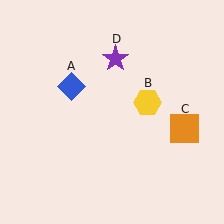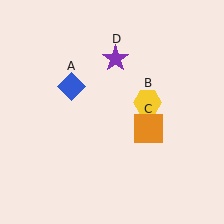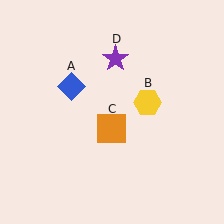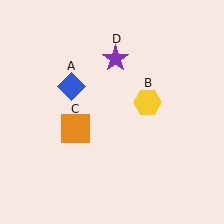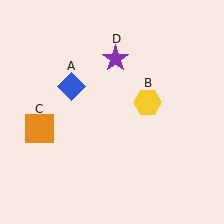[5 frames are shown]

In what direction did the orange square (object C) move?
The orange square (object C) moved left.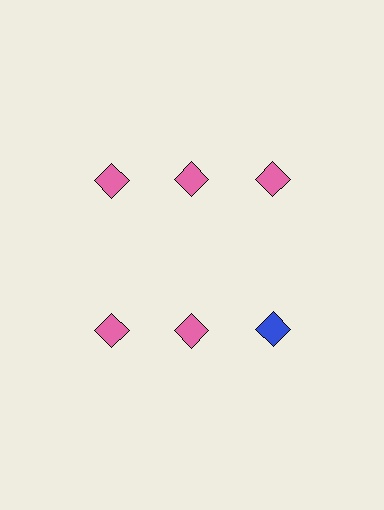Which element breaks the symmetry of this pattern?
The blue diamond in the second row, center column breaks the symmetry. All other shapes are pink diamonds.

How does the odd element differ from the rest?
It has a different color: blue instead of pink.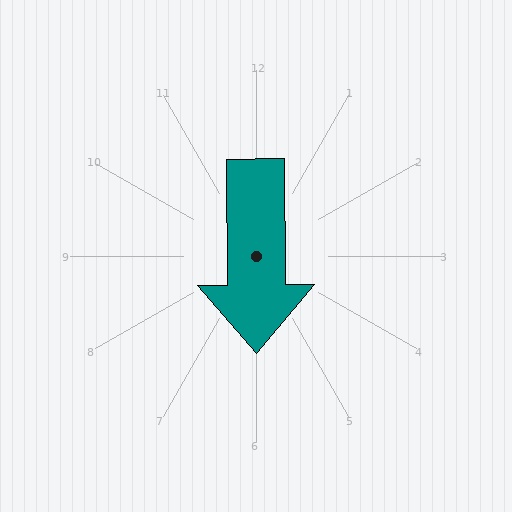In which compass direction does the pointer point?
South.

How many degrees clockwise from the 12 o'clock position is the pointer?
Approximately 180 degrees.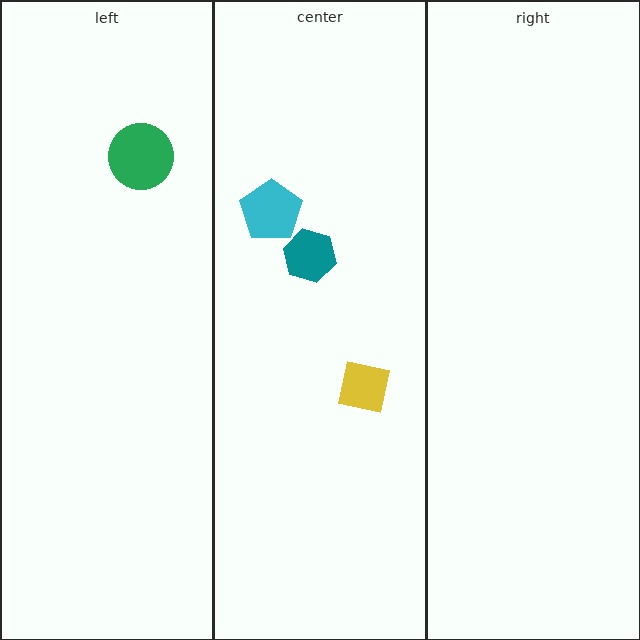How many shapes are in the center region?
3.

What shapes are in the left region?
The green circle.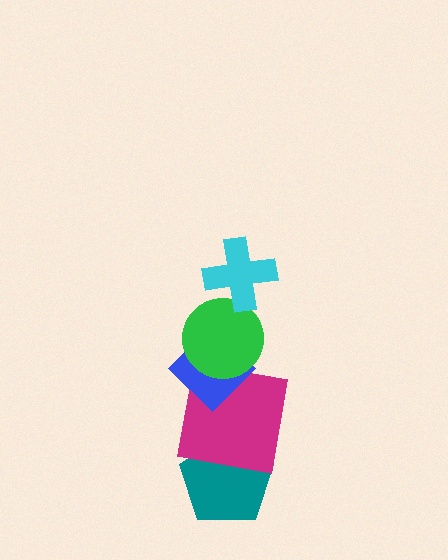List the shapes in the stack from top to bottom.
From top to bottom: the cyan cross, the green circle, the blue diamond, the magenta square, the teal pentagon.